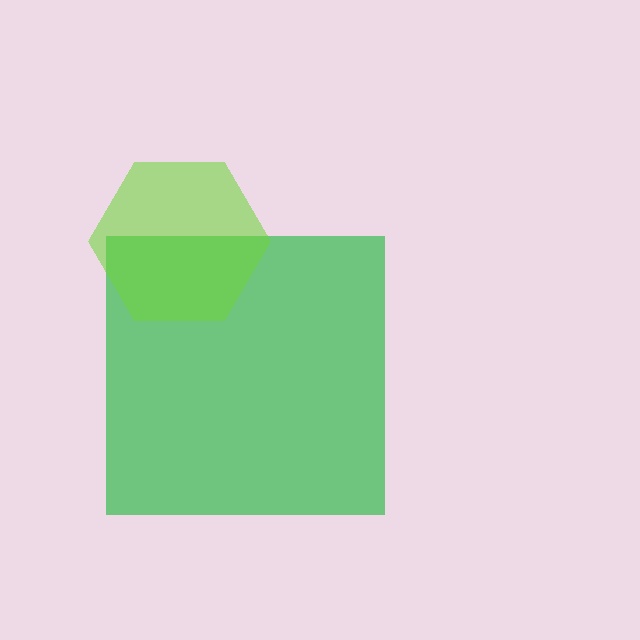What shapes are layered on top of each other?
The layered shapes are: a green square, a lime hexagon.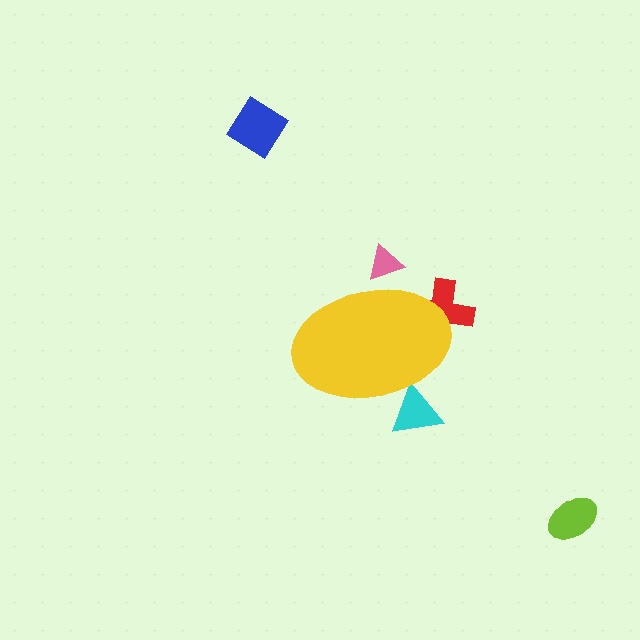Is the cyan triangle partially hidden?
Yes, the cyan triangle is partially hidden behind the yellow ellipse.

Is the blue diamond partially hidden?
No, the blue diamond is fully visible.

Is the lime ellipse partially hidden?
No, the lime ellipse is fully visible.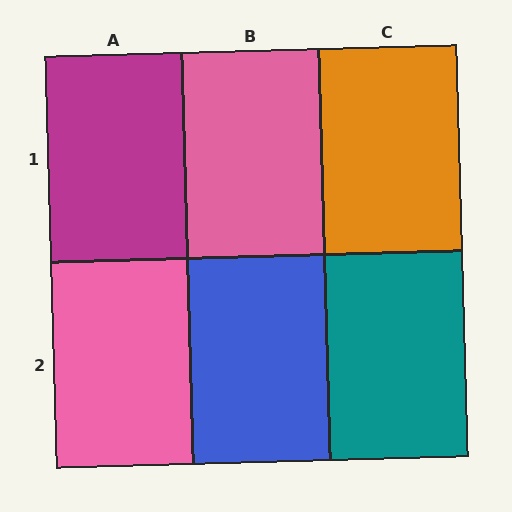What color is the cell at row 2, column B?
Blue.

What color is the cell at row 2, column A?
Pink.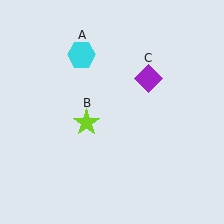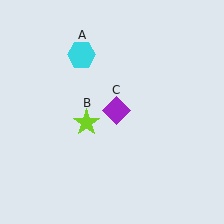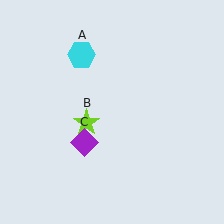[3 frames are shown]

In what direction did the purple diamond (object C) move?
The purple diamond (object C) moved down and to the left.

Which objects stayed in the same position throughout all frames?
Cyan hexagon (object A) and lime star (object B) remained stationary.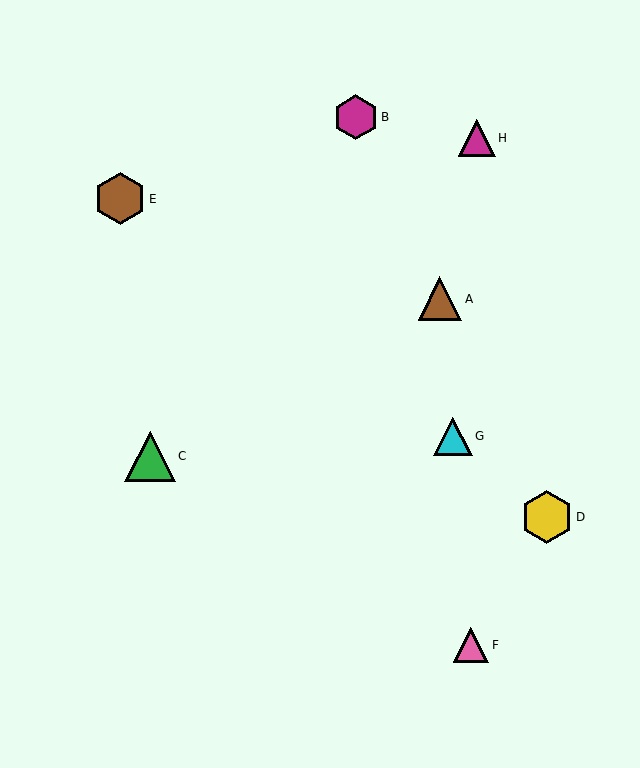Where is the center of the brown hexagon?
The center of the brown hexagon is at (120, 199).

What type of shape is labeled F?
Shape F is a pink triangle.